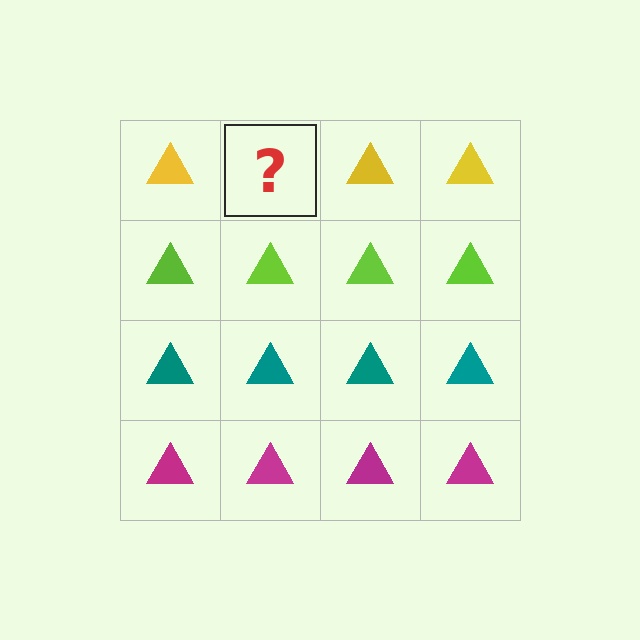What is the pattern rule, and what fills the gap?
The rule is that each row has a consistent color. The gap should be filled with a yellow triangle.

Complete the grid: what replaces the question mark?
The question mark should be replaced with a yellow triangle.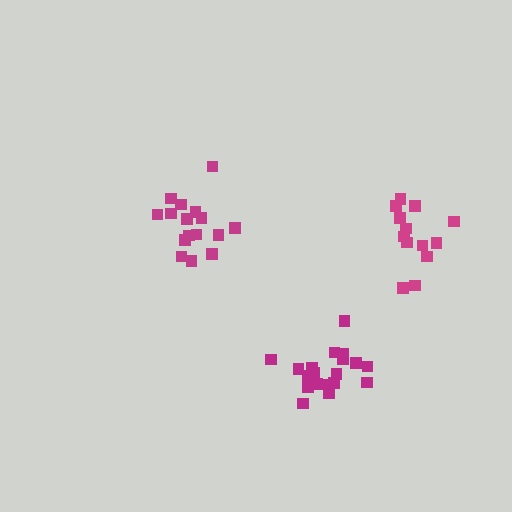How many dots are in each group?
Group 1: 19 dots, Group 2: 13 dots, Group 3: 16 dots (48 total).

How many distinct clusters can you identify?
There are 3 distinct clusters.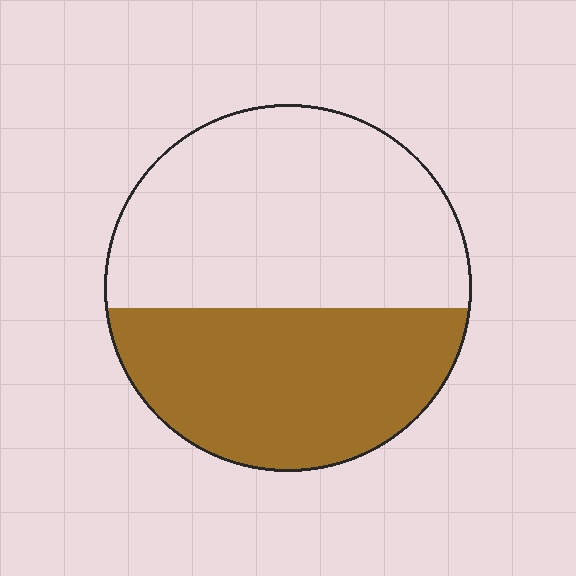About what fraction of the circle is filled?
About two fifths (2/5).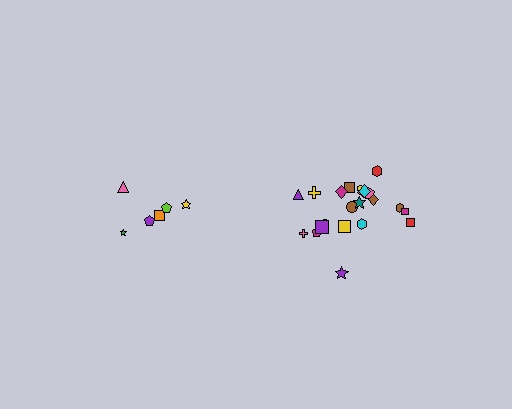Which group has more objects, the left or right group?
The right group.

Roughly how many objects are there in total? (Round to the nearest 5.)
Roughly 30 objects in total.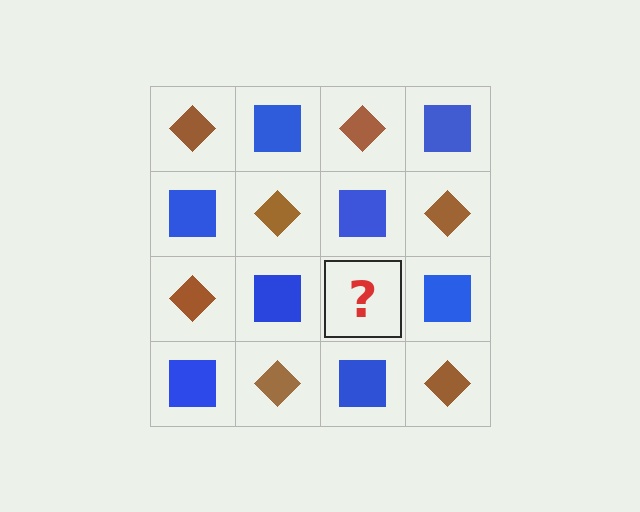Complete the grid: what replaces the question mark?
The question mark should be replaced with a brown diamond.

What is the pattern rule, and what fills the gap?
The rule is that it alternates brown diamond and blue square in a checkerboard pattern. The gap should be filled with a brown diamond.